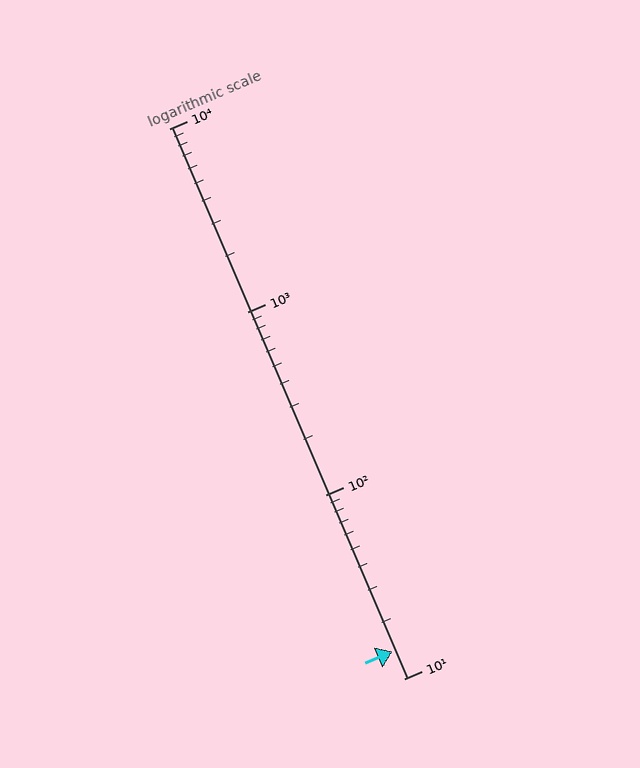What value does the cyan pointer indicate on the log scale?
The pointer indicates approximately 14.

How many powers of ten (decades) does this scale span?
The scale spans 3 decades, from 10 to 10000.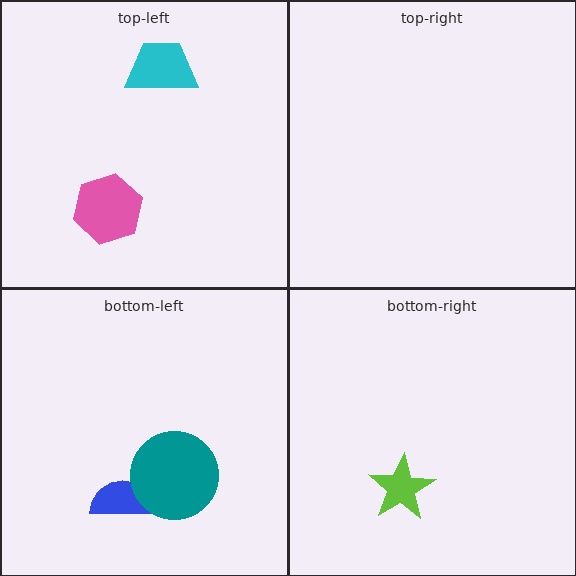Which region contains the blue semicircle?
The bottom-left region.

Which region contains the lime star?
The bottom-right region.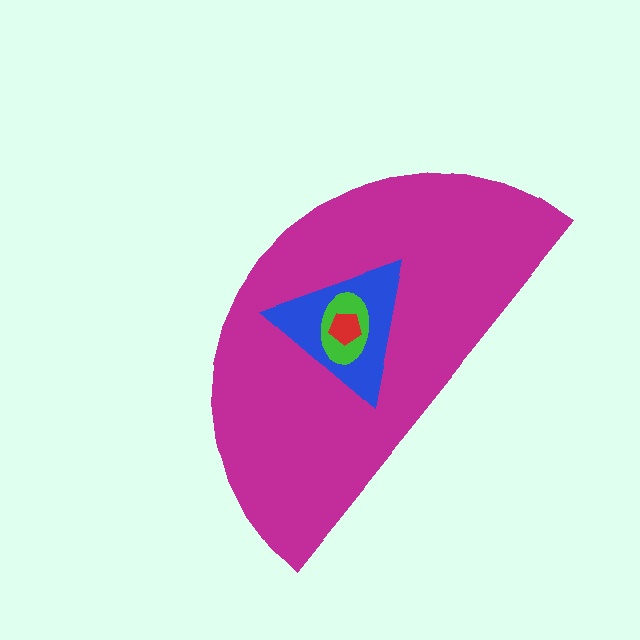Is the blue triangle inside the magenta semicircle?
Yes.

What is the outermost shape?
The magenta semicircle.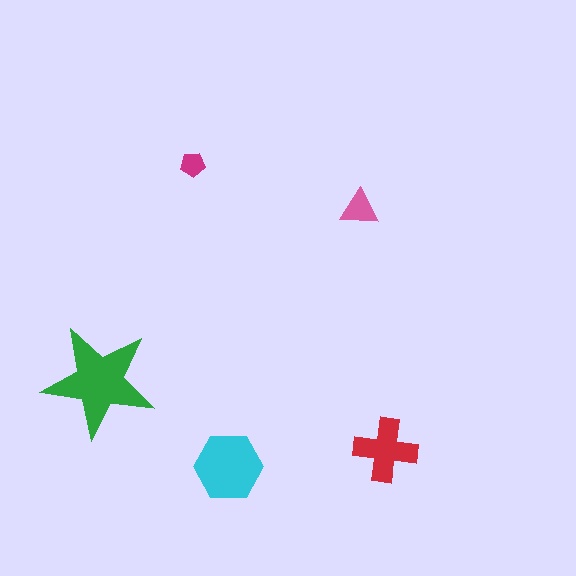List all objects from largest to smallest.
The green star, the cyan hexagon, the red cross, the pink triangle, the magenta pentagon.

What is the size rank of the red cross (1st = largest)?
3rd.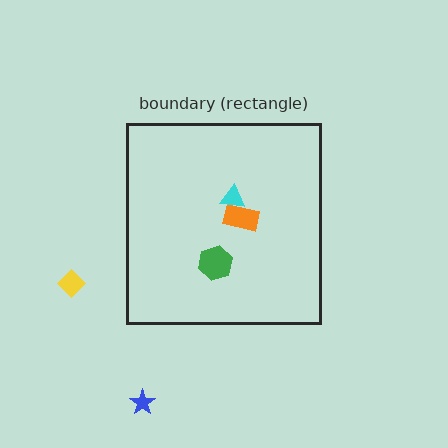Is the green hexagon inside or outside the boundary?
Inside.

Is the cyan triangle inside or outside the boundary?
Inside.